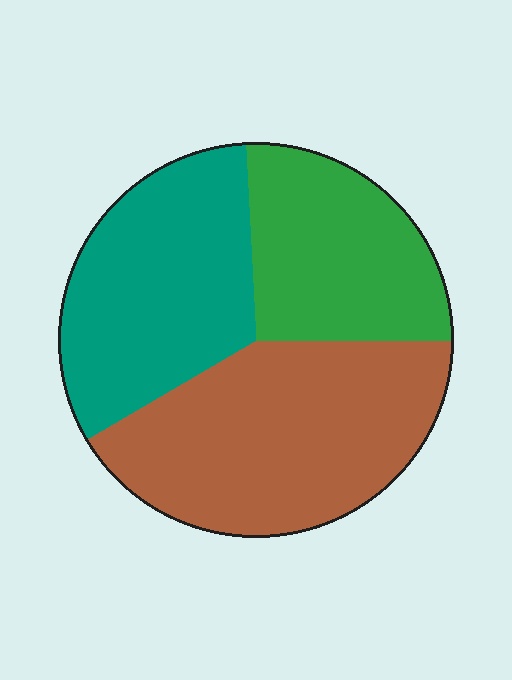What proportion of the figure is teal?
Teal takes up about one third (1/3) of the figure.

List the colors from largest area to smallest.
From largest to smallest: brown, teal, green.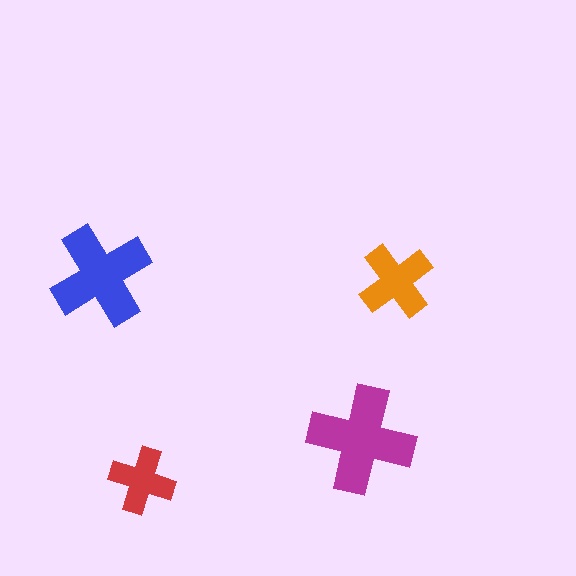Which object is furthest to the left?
The blue cross is leftmost.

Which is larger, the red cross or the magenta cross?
The magenta one.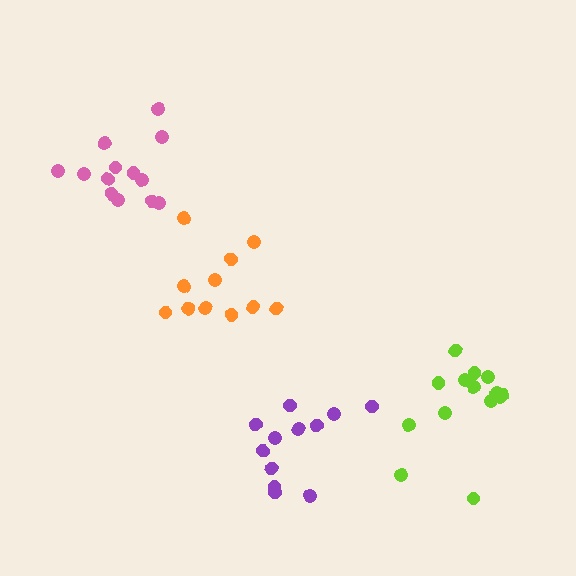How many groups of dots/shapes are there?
There are 4 groups.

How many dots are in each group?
Group 1: 12 dots, Group 2: 13 dots, Group 3: 11 dots, Group 4: 14 dots (50 total).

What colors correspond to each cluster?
The clusters are colored: purple, pink, orange, lime.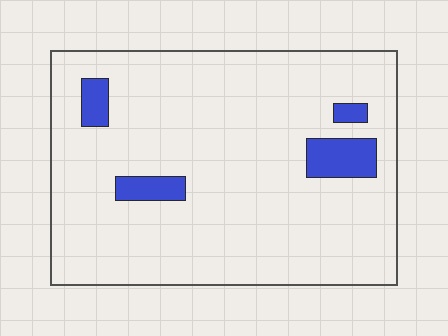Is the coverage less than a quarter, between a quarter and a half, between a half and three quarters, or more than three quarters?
Less than a quarter.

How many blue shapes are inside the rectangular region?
4.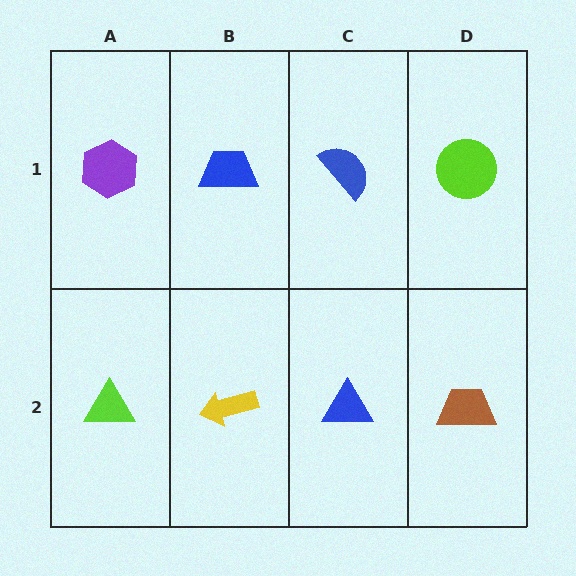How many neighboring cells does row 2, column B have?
3.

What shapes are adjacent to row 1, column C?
A blue triangle (row 2, column C), a blue trapezoid (row 1, column B), a lime circle (row 1, column D).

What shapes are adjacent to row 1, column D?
A brown trapezoid (row 2, column D), a blue semicircle (row 1, column C).